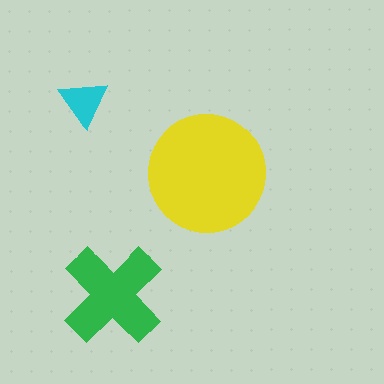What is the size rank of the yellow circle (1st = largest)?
1st.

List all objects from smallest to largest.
The cyan triangle, the green cross, the yellow circle.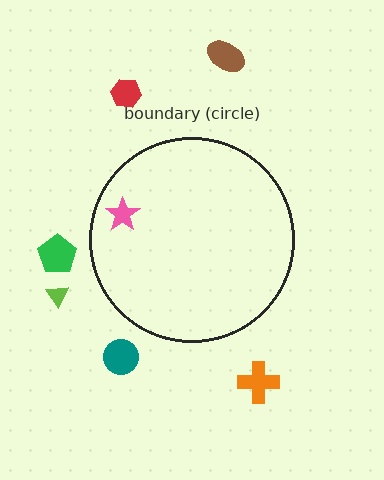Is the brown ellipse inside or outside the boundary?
Outside.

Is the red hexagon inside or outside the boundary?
Outside.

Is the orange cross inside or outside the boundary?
Outside.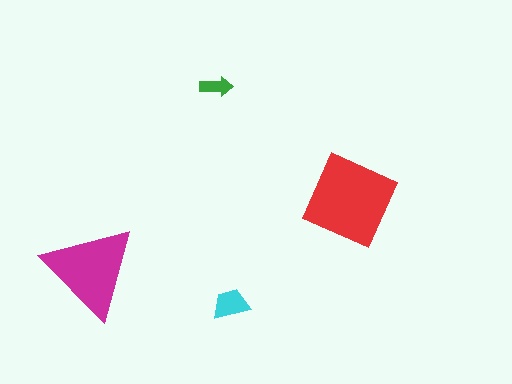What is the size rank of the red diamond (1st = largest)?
1st.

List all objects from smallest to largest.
The green arrow, the cyan trapezoid, the magenta triangle, the red diamond.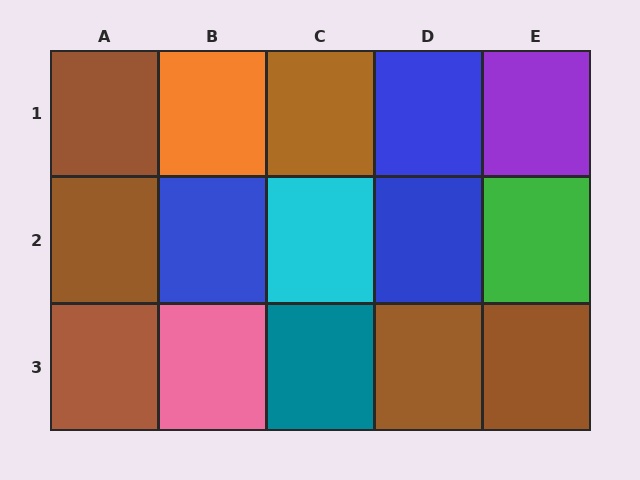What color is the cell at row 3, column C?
Teal.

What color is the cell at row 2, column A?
Brown.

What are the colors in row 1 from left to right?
Brown, orange, brown, blue, purple.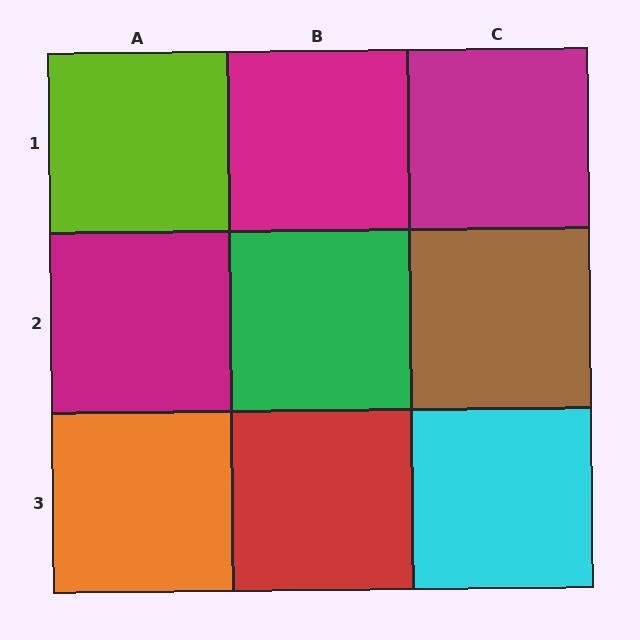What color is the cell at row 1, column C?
Magenta.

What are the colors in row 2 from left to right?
Magenta, green, brown.